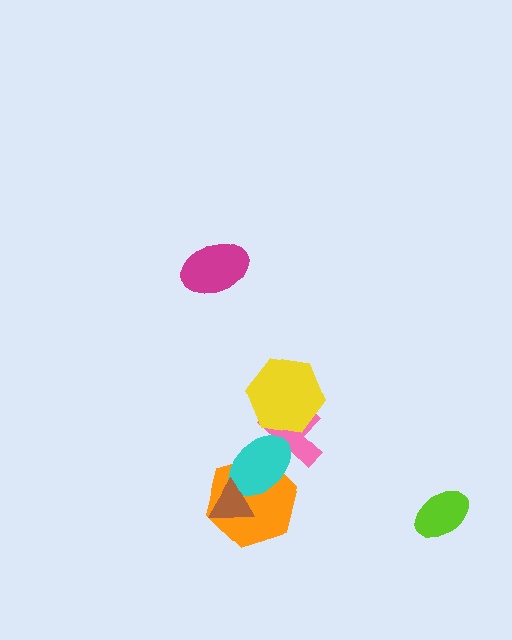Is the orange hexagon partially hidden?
Yes, it is partially covered by another shape.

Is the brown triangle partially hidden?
No, no other shape covers it.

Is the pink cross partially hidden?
Yes, it is partially covered by another shape.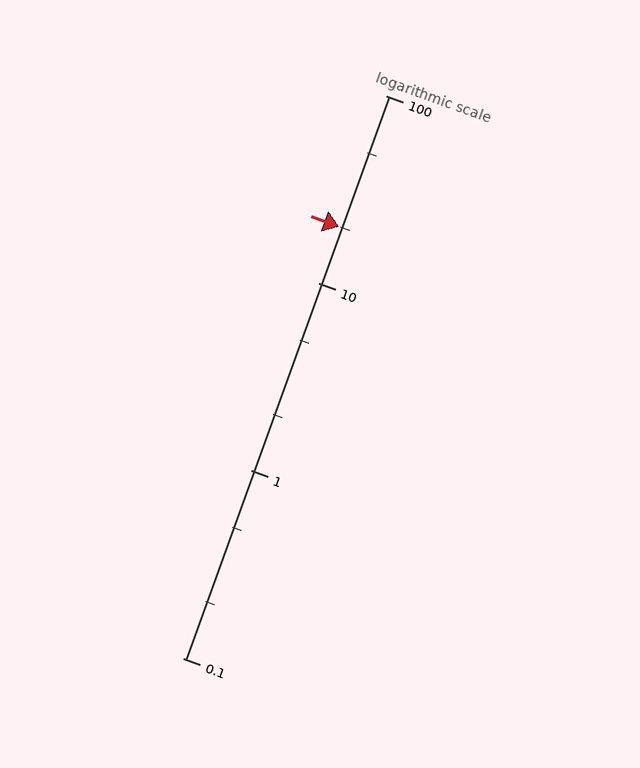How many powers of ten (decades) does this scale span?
The scale spans 3 decades, from 0.1 to 100.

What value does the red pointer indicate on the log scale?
The pointer indicates approximately 20.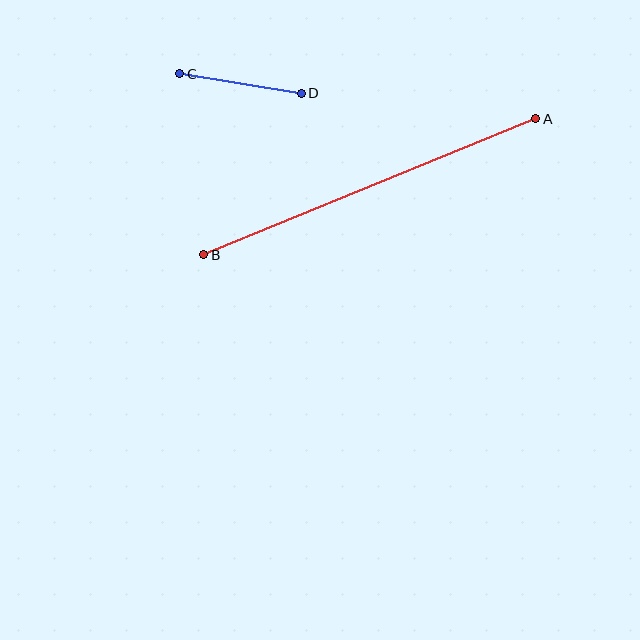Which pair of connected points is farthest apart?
Points A and B are farthest apart.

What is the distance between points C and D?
The distance is approximately 123 pixels.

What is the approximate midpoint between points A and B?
The midpoint is at approximately (370, 187) pixels.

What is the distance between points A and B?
The distance is approximately 359 pixels.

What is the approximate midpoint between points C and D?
The midpoint is at approximately (240, 83) pixels.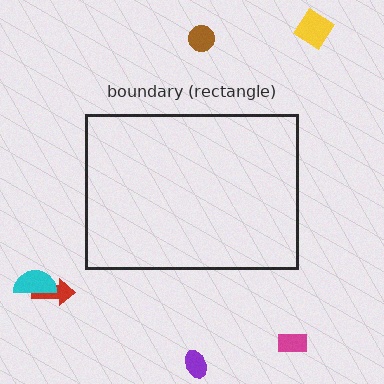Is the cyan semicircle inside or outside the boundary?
Outside.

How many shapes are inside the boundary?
0 inside, 6 outside.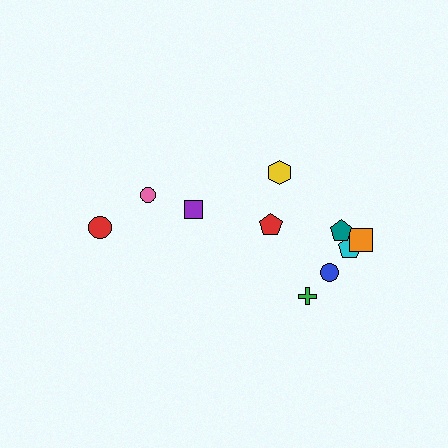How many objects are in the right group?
There are 7 objects.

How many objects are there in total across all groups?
There are 10 objects.